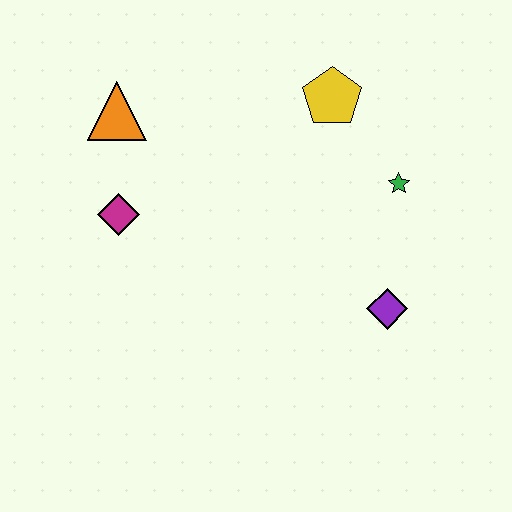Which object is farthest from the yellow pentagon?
The magenta diamond is farthest from the yellow pentagon.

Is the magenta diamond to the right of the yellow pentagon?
No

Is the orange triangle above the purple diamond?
Yes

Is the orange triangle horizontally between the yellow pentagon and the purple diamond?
No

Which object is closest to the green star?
The yellow pentagon is closest to the green star.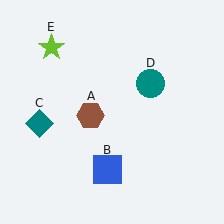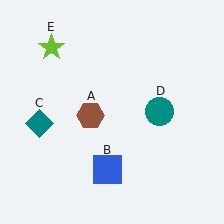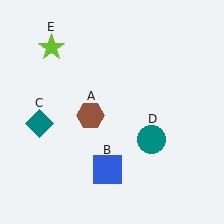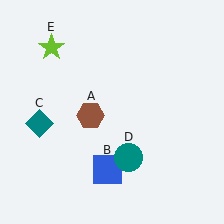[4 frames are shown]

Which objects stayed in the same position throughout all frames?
Brown hexagon (object A) and blue square (object B) and teal diamond (object C) and lime star (object E) remained stationary.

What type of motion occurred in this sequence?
The teal circle (object D) rotated clockwise around the center of the scene.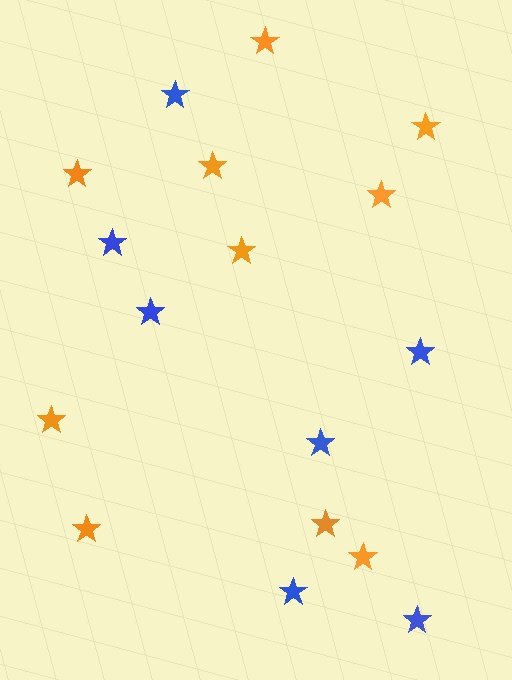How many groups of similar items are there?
There are 2 groups: one group of blue stars (7) and one group of orange stars (10).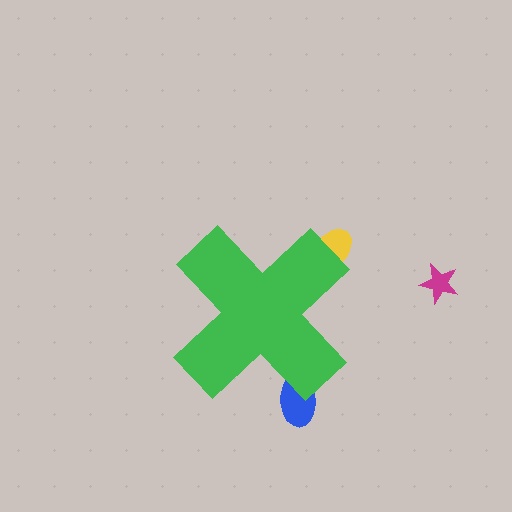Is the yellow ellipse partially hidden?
Yes, the yellow ellipse is partially hidden behind the green cross.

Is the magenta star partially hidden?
No, the magenta star is fully visible.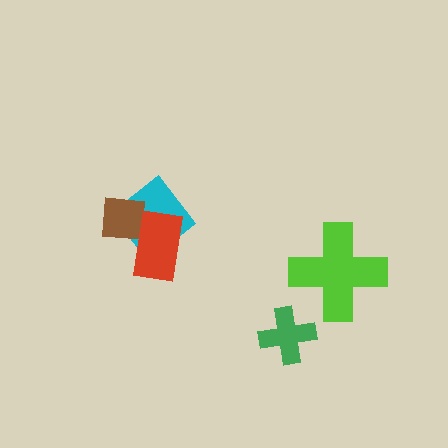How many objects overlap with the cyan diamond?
2 objects overlap with the cyan diamond.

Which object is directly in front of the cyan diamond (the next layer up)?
The brown square is directly in front of the cyan diamond.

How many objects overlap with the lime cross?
0 objects overlap with the lime cross.